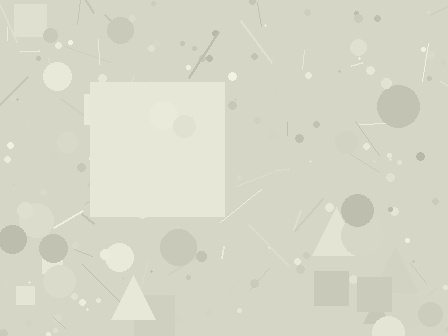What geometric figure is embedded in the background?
A square is embedded in the background.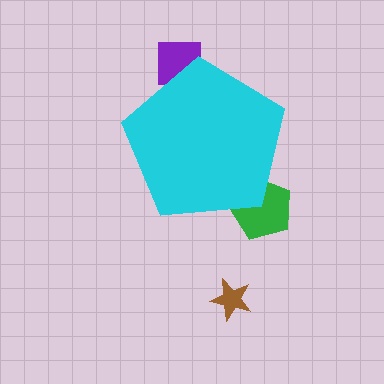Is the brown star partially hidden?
No, the brown star is fully visible.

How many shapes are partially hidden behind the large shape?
2 shapes are partially hidden.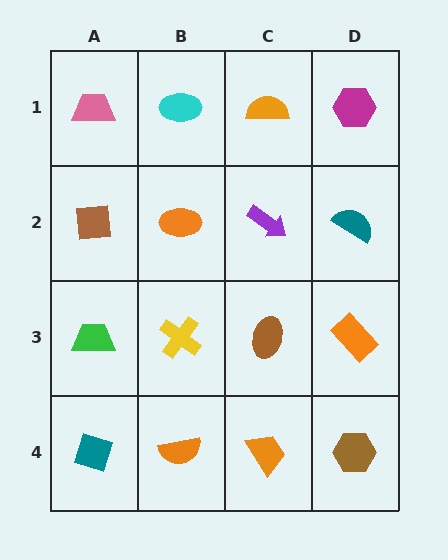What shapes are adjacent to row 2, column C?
An orange semicircle (row 1, column C), a brown ellipse (row 3, column C), an orange ellipse (row 2, column B), a teal semicircle (row 2, column D).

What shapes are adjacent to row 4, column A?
A green trapezoid (row 3, column A), an orange semicircle (row 4, column B).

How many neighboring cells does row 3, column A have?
3.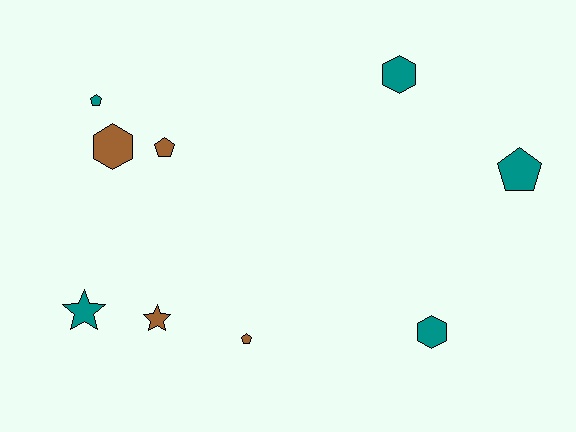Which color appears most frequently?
Teal, with 5 objects.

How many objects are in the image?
There are 9 objects.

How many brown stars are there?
There is 1 brown star.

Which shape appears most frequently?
Pentagon, with 4 objects.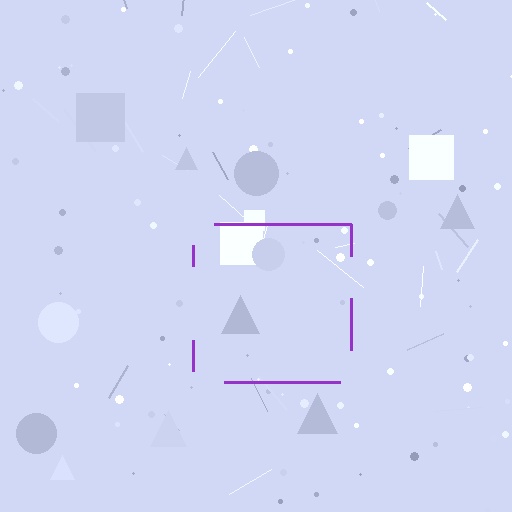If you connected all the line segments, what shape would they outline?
They would outline a square.